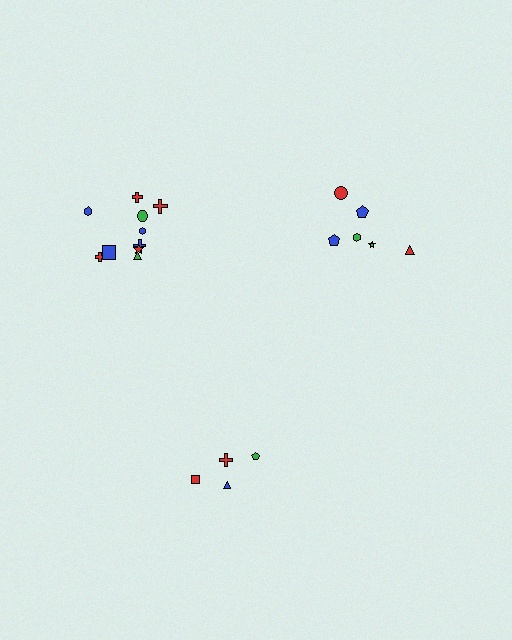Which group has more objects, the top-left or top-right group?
The top-left group.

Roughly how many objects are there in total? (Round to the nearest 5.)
Roughly 20 objects in total.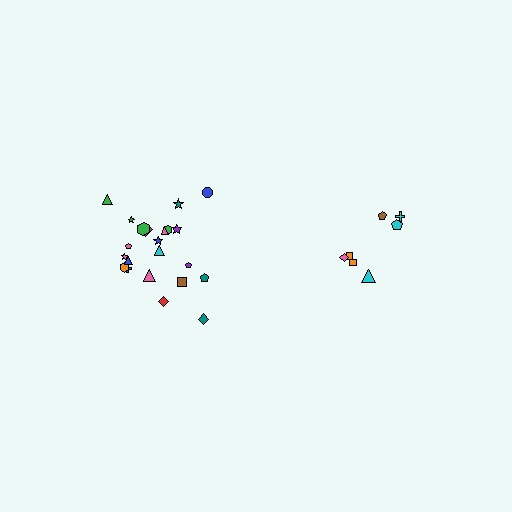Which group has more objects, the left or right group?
The left group.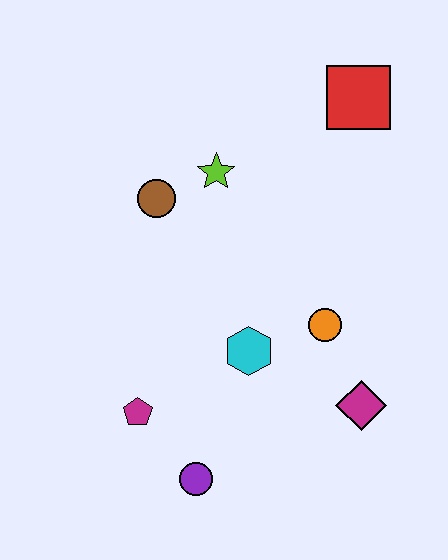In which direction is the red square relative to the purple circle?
The red square is above the purple circle.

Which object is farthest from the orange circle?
The red square is farthest from the orange circle.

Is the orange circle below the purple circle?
No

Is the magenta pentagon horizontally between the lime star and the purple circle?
No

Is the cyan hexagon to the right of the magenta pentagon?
Yes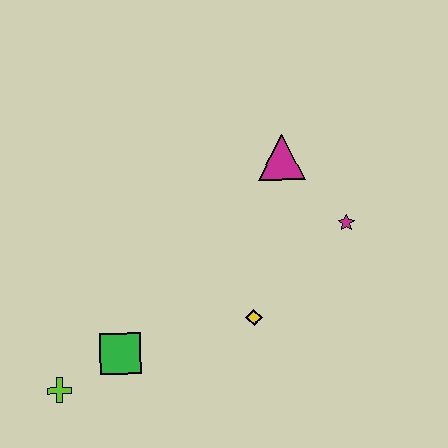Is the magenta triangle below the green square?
No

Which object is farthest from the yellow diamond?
The lime cross is farthest from the yellow diamond.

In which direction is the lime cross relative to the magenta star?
The lime cross is to the left of the magenta star.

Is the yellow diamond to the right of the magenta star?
No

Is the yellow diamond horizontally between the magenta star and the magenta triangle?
No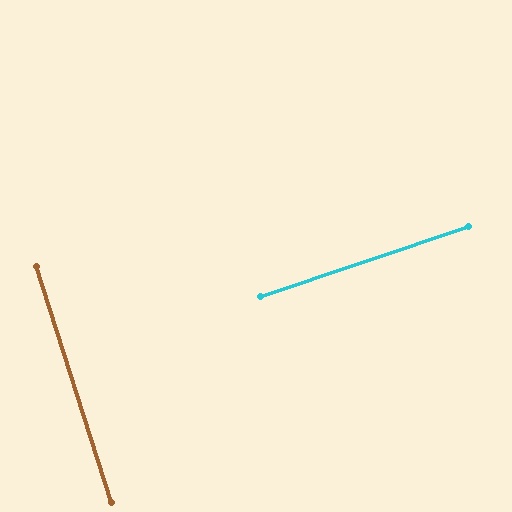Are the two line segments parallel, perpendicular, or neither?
Perpendicular — they meet at approximately 89°.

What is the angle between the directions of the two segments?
Approximately 89 degrees.